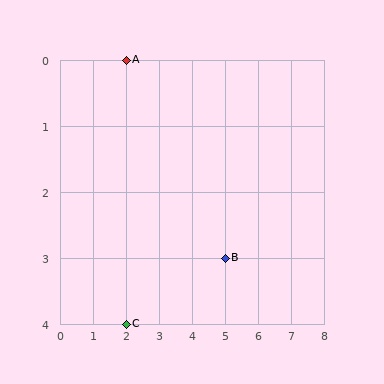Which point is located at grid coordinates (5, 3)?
Point B is at (5, 3).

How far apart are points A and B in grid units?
Points A and B are 3 columns and 3 rows apart (about 4.2 grid units diagonally).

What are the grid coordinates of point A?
Point A is at grid coordinates (2, 0).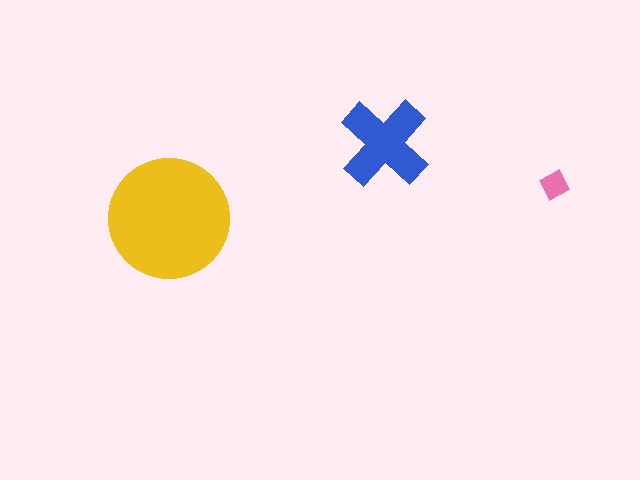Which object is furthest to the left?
The yellow circle is leftmost.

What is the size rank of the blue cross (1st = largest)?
2nd.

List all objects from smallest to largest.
The pink diamond, the blue cross, the yellow circle.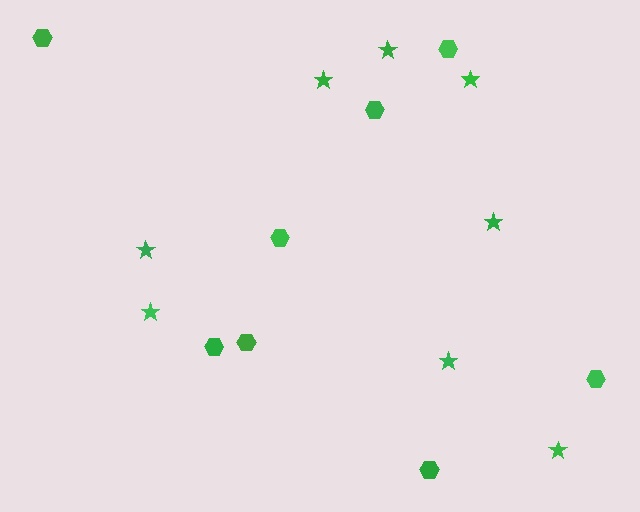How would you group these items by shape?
There are 2 groups: one group of hexagons (8) and one group of stars (8).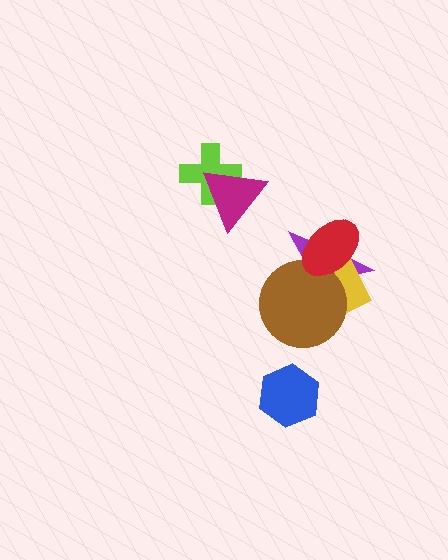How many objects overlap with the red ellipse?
3 objects overlap with the red ellipse.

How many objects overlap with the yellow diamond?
3 objects overlap with the yellow diamond.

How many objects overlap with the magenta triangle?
1 object overlaps with the magenta triangle.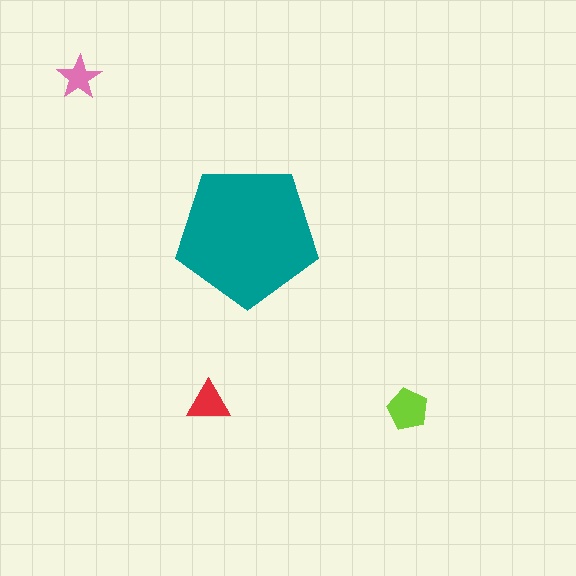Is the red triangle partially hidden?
No, the red triangle is fully visible.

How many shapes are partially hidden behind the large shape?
0 shapes are partially hidden.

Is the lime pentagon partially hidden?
No, the lime pentagon is fully visible.